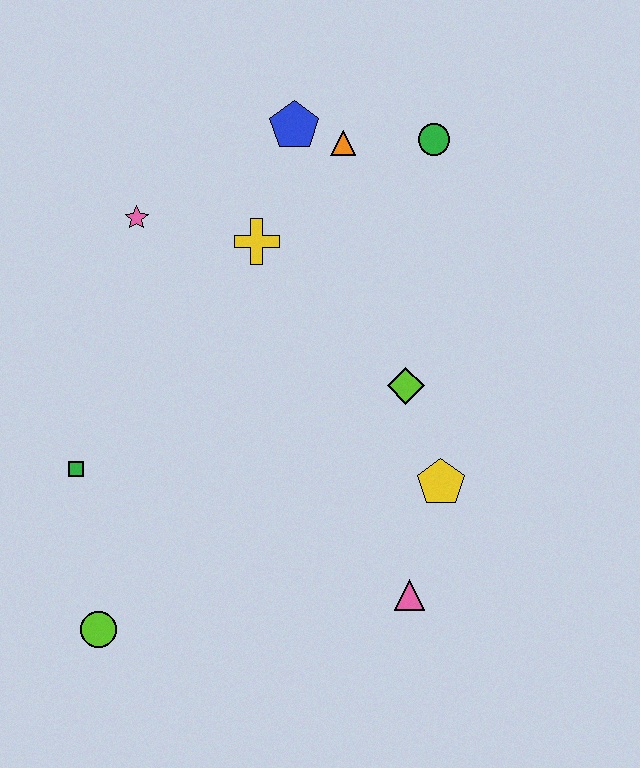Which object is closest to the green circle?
The orange triangle is closest to the green circle.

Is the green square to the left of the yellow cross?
Yes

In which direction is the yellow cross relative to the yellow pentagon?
The yellow cross is above the yellow pentagon.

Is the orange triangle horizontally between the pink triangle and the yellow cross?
Yes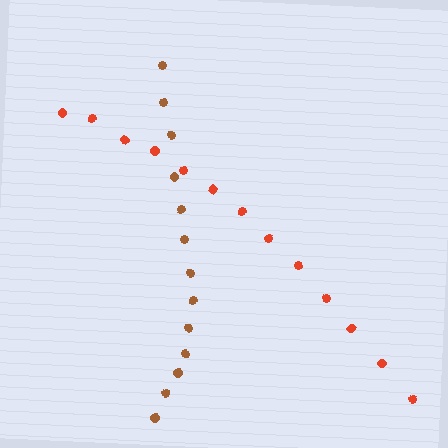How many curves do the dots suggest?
There are 2 distinct paths.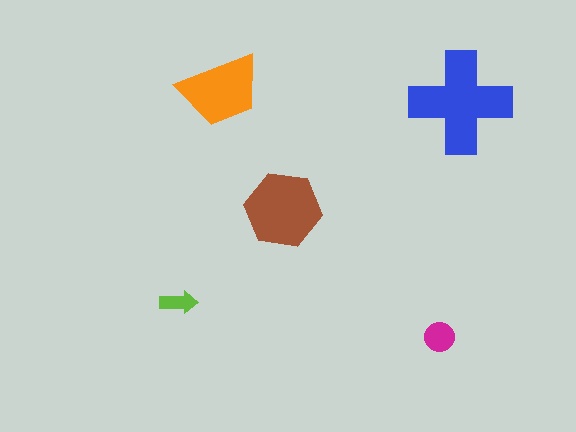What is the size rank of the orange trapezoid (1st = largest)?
3rd.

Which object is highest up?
The orange trapezoid is topmost.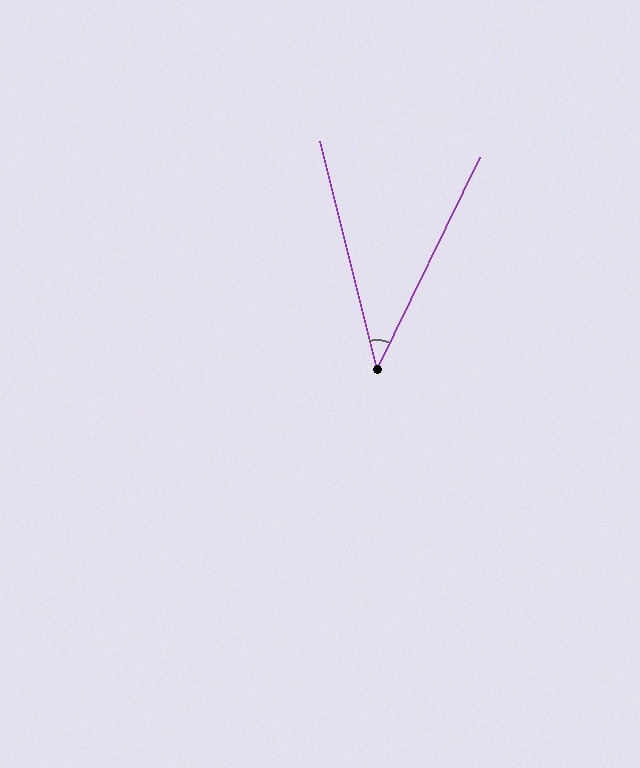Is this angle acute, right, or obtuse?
It is acute.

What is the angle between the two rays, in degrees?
Approximately 40 degrees.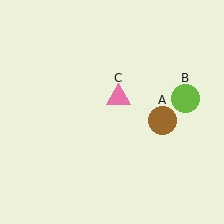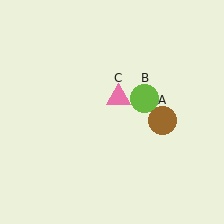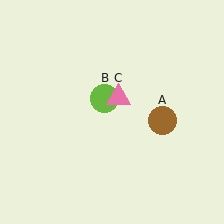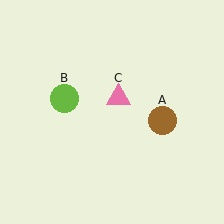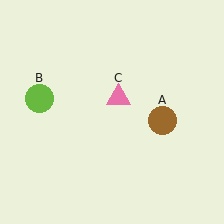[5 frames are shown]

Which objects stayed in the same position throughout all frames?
Brown circle (object A) and pink triangle (object C) remained stationary.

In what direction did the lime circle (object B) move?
The lime circle (object B) moved left.